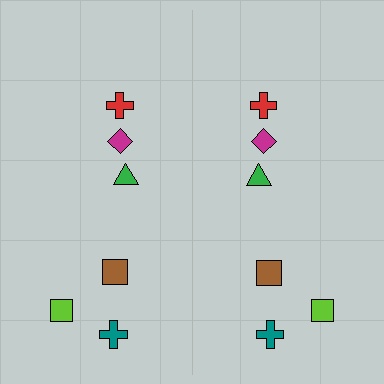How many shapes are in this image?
There are 12 shapes in this image.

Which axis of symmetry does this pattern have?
The pattern has a vertical axis of symmetry running through the center of the image.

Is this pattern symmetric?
Yes, this pattern has bilateral (reflection) symmetry.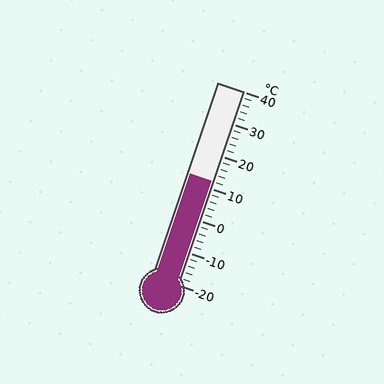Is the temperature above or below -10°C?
The temperature is above -10°C.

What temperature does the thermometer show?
The thermometer shows approximately 12°C.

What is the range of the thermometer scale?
The thermometer scale ranges from -20°C to 40°C.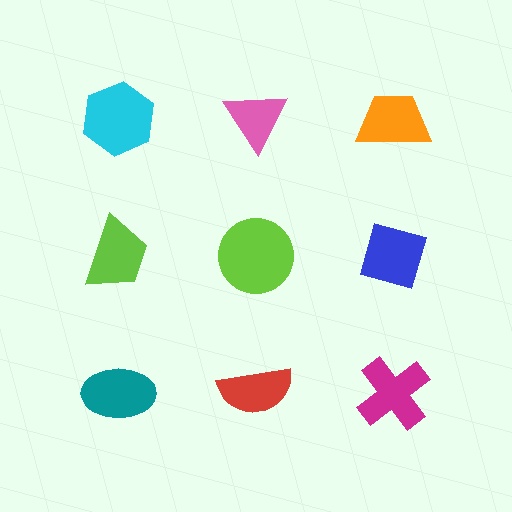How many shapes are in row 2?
3 shapes.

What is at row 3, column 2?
A red semicircle.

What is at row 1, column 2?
A pink triangle.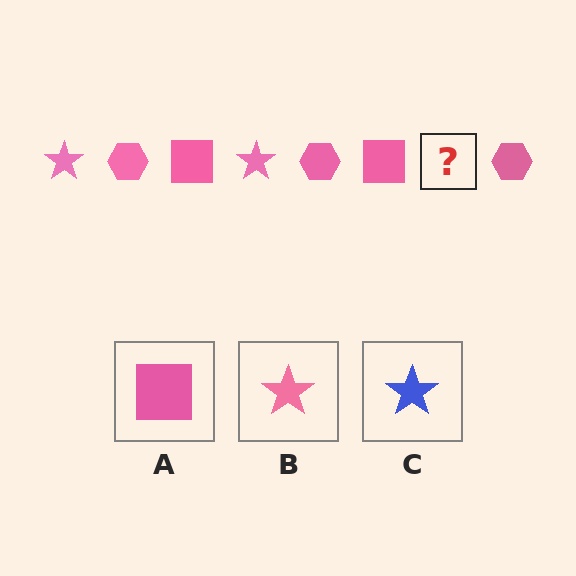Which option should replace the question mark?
Option B.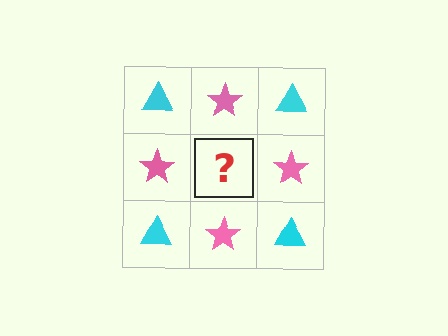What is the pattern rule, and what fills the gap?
The rule is that it alternates cyan triangle and pink star in a checkerboard pattern. The gap should be filled with a cyan triangle.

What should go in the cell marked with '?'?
The missing cell should contain a cyan triangle.